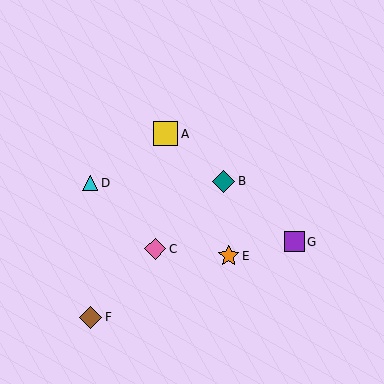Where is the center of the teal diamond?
The center of the teal diamond is at (224, 181).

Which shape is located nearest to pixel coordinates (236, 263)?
The orange star (labeled E) at (229, 256) is nearest to that location.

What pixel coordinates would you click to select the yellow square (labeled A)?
Click at (166, 134) to select the yellow square A.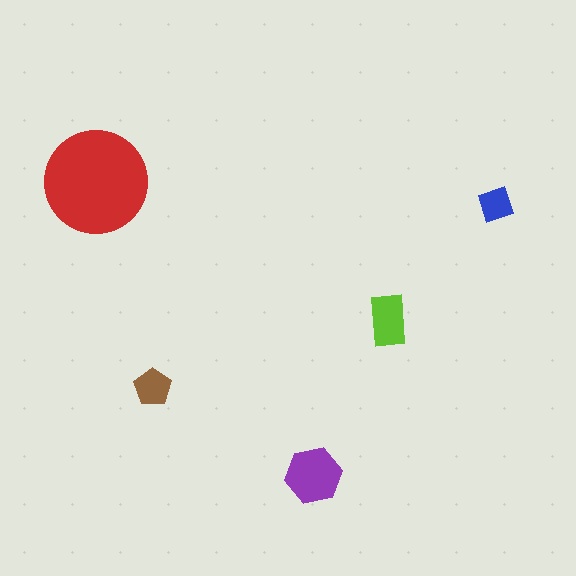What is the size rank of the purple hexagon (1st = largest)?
2nd.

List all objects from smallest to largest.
The blue diamond, the brown pentagon, the lime rectangle, the purple hexagon, the red circle.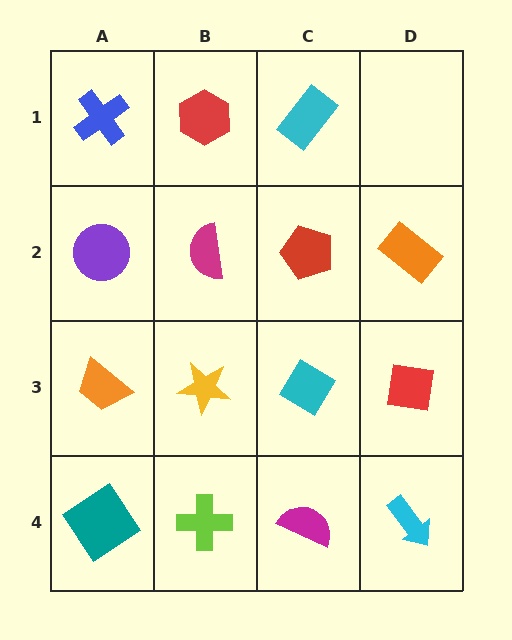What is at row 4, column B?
A lime cross.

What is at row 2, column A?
A purple circle.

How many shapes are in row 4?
4 shapes.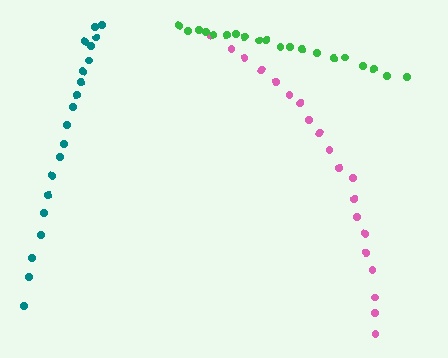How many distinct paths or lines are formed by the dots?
There are 3 distinct paths.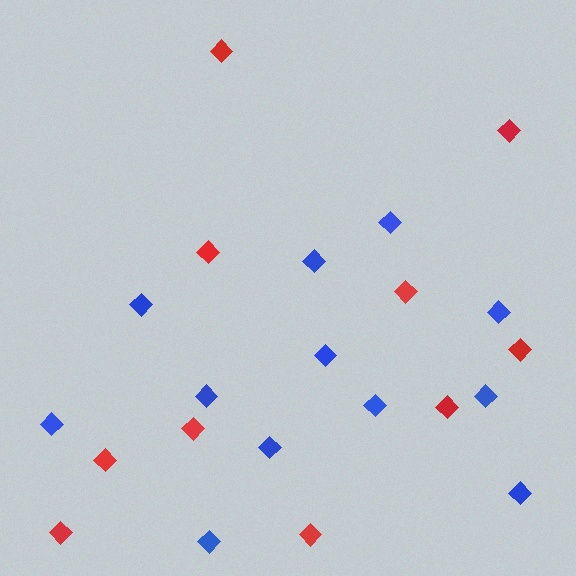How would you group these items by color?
There are 2 groups: one group of blue diamonds (12) and one group of red diamonds (10).